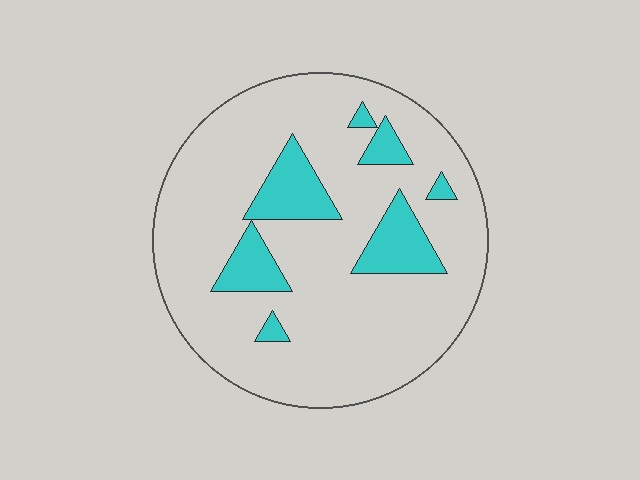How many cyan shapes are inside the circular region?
7.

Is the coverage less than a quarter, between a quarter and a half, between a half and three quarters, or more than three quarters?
Less than a quarter.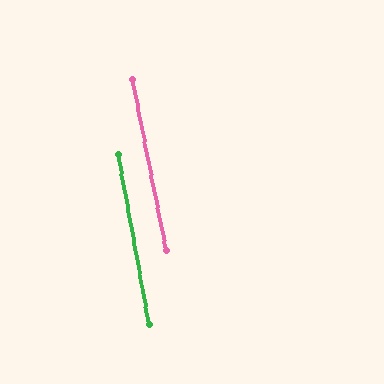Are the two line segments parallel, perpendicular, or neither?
Parallel — their directions differ by only 1.2°.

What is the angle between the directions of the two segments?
Approximately 1 degree.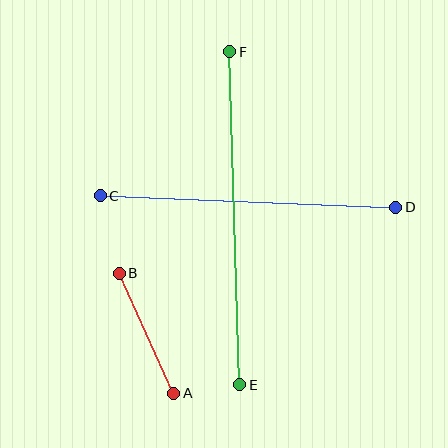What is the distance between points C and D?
The distance is approximately 296 pixels.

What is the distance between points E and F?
The distance is approximately 333 pixels.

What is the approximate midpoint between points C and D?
The midpoint is at approximately (248, 202) pixels.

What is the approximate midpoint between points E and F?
The midpoint is at approximately (235, 218) pixels.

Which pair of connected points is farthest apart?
Points E and F are farthest apart.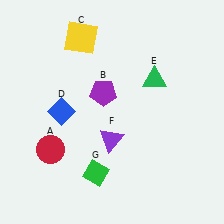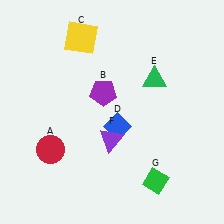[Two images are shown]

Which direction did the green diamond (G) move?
The green diamond (G) moved right.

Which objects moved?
The objects that moved are: the blue diamond (D), the green diamond (G).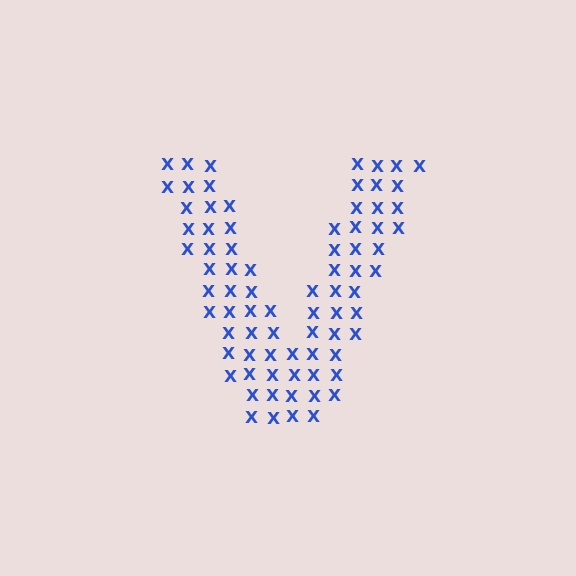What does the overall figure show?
The overall figure shows the letter V.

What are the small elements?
The small elements are letter X's.